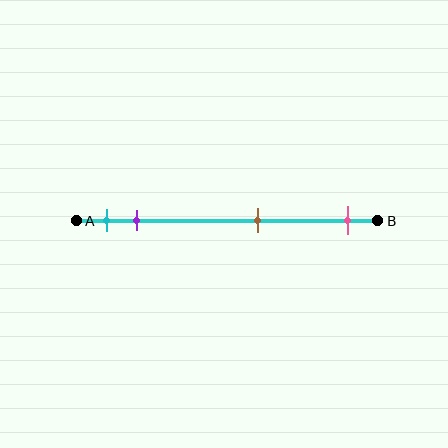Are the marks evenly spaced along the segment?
No, the marks are not evenly spaced.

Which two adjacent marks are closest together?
The cyan and purple marks are the closest adjacent pair.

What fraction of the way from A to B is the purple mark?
The purple mark is approximately 20% (0.2) of the way from A to B.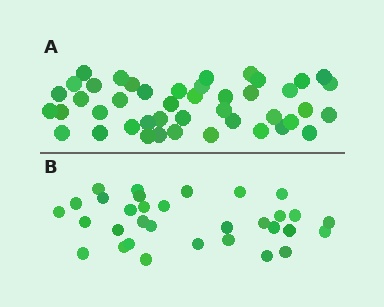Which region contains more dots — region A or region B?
Region A (the top region) has more dots.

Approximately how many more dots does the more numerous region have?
Region A has roughly 12 or so more dots than region B.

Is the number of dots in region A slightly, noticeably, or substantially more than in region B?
Region A has noticeably more, but not dramatically so. The ratio is roughly 1.4 to 1.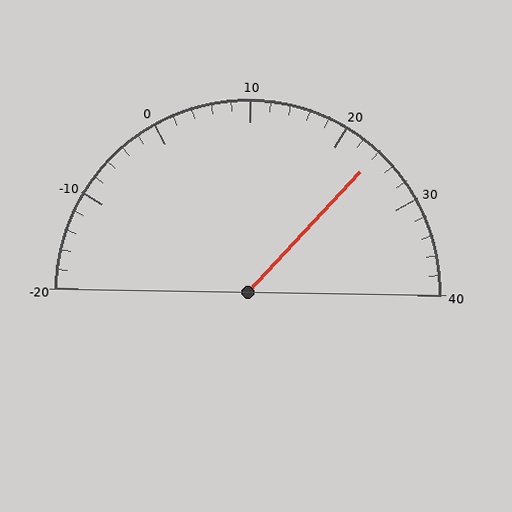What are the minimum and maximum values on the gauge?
The gauge ranges from -20 to 40.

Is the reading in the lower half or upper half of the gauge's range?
The reading is in the upper half of the range (-20 to 40).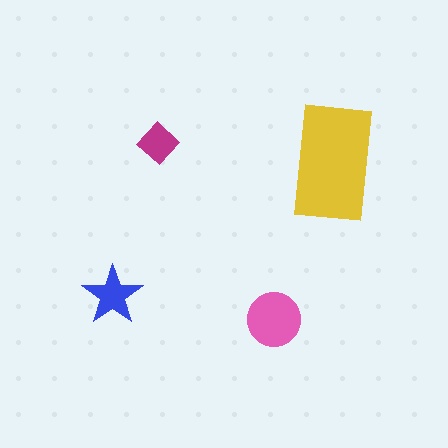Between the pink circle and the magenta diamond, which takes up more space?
The pink circle.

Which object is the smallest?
The magenta diamond.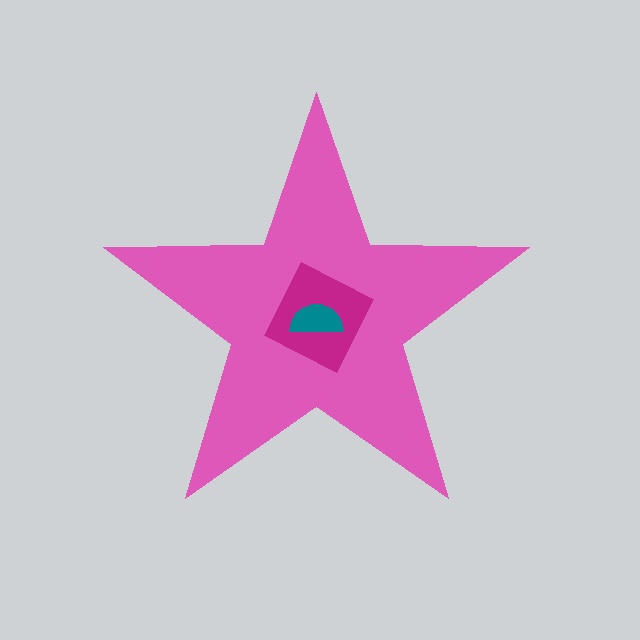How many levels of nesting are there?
3.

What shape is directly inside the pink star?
The magenta square.